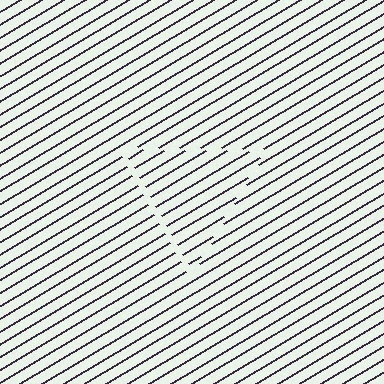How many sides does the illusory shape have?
3 sides — the line-ends trace a triangle.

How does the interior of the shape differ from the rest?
The interior of the shape contains the same grating, shifted by half a period — the contour is defined by the phase discontinuity where line-ends from the inner and outer gratings abut.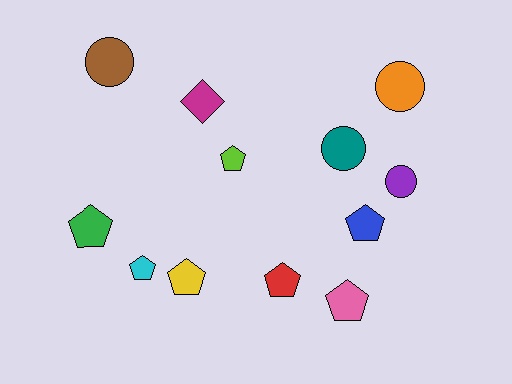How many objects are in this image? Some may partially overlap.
There are 12 objects.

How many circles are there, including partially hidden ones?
There are 4 circles.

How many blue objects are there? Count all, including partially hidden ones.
There is 1 blue object.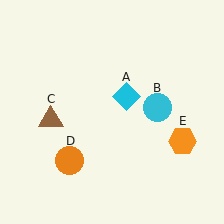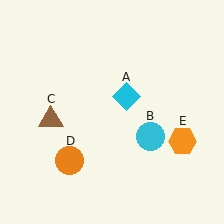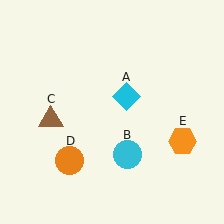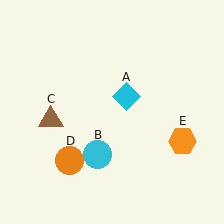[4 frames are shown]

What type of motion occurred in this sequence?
The cyan circle (object B) rotated clockwise around the center of the scene.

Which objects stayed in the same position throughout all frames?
Cyan diamond (object A) and brown triangle (object C) and orange circle (object D) and orange hexagon (object E) remained stationary.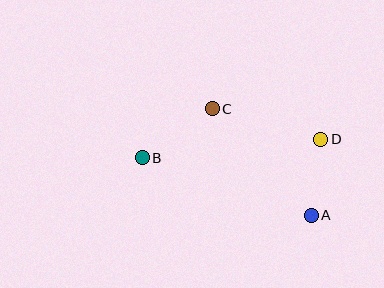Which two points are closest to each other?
Points A and D are closest to each other.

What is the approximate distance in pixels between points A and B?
The distance between A and B is approximately 178 pixels.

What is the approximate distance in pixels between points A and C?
The distance between A and C is approximately 145 pixels.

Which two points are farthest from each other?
Points B and D are farthest from each other.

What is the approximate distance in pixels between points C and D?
The distance between C and D is approximately 113 pixels.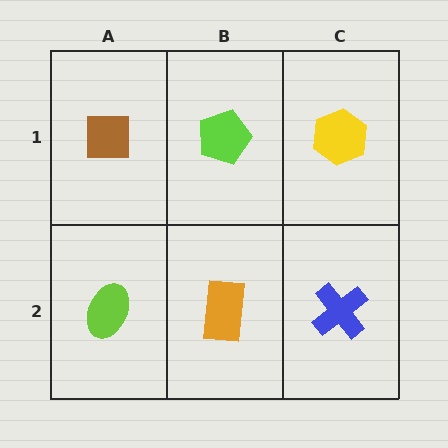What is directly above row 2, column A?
A brown square.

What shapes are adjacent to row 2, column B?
A lime pentagon (row 1, column B), a lime ellipse (row 2, column A), a blue cross (row 2, column C).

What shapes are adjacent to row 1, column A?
A lime ellipse (row 2, column A), a lime pentagon (row 1, column B).